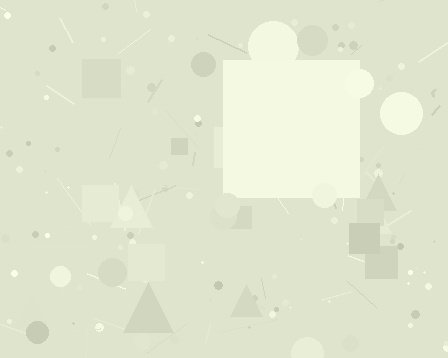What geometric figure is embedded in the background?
A square is embedded in the background.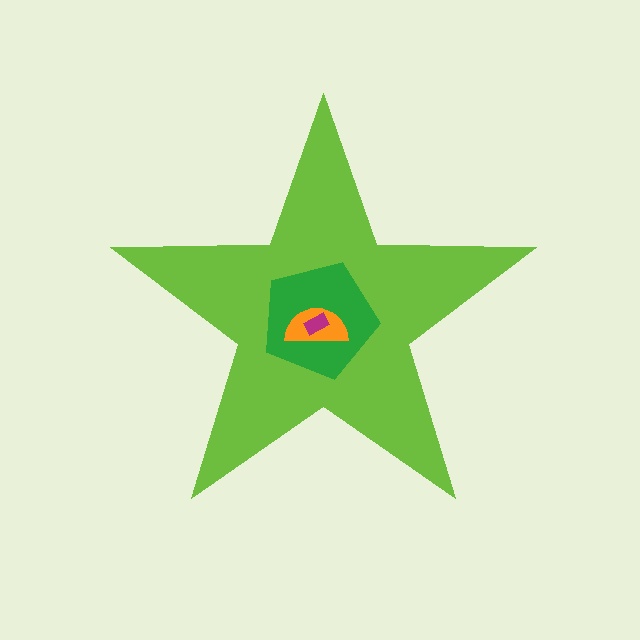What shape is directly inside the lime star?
The green pentagon.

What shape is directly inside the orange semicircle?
The magenta rectangle.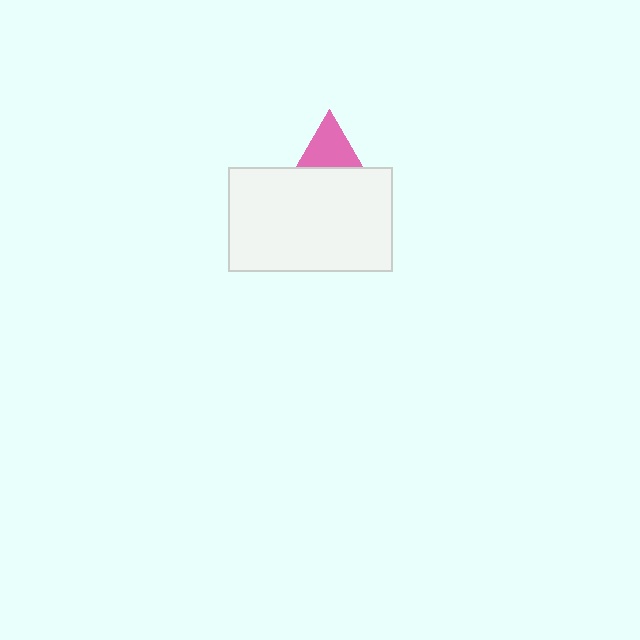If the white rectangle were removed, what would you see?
You would see the complete pink triangle.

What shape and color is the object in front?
The object in front is a white rectangle.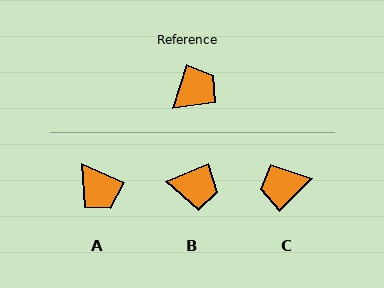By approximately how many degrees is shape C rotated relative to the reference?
Approximately 153 degrees counter-clockwise.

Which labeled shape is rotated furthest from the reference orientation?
C, about 153 degrees away.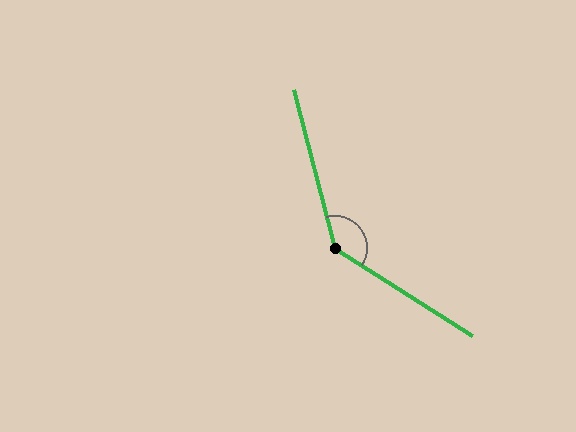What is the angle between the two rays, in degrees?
Approximately 137 degrees.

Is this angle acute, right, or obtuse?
It is obtuse.